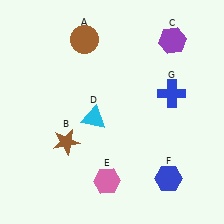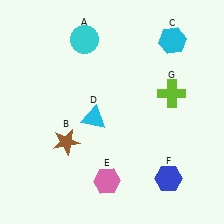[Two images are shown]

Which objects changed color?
A changed from brown to cyan. C changed from purple to cyan. G changed from blue to lime.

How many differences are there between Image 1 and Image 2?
There are 3 differences between the two images.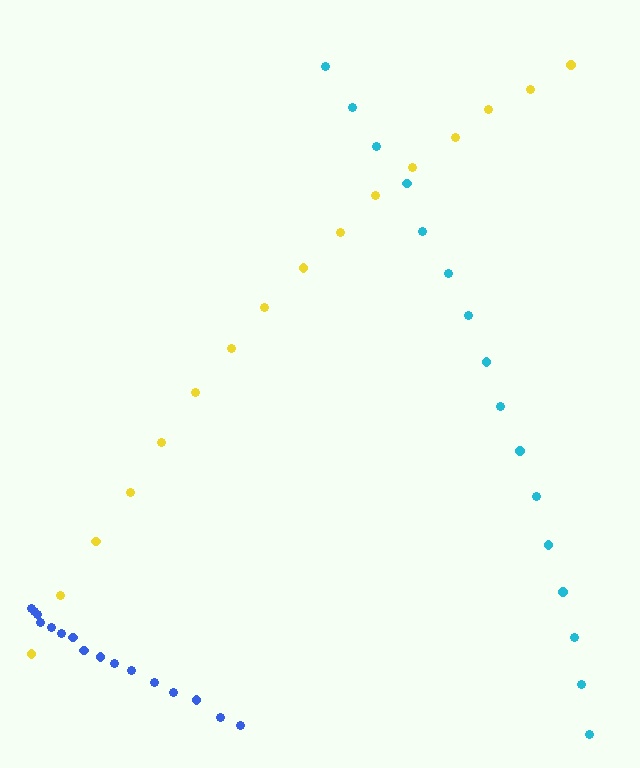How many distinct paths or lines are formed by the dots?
There are 3 distinct paths.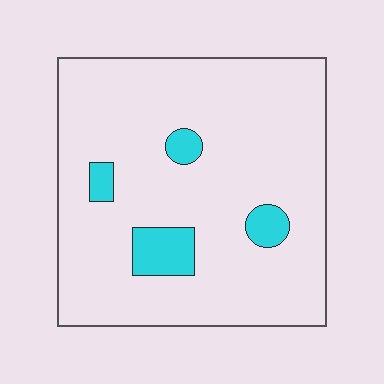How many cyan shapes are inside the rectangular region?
4.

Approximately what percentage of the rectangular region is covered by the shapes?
Approximately 10%.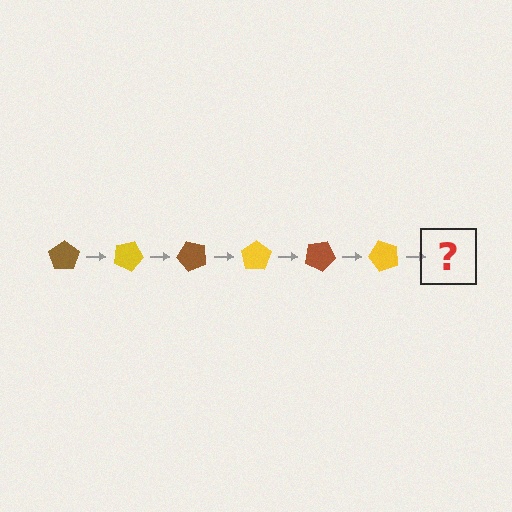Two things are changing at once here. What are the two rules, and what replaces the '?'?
The two rules are that it rotates 25 degrees each step and the color cycles through brown and yellow. The '?' should be a brown pentagon, rotated 150 degrees from the start.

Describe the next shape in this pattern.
It should be a brown pentagon, rotated 150 degrees from the start.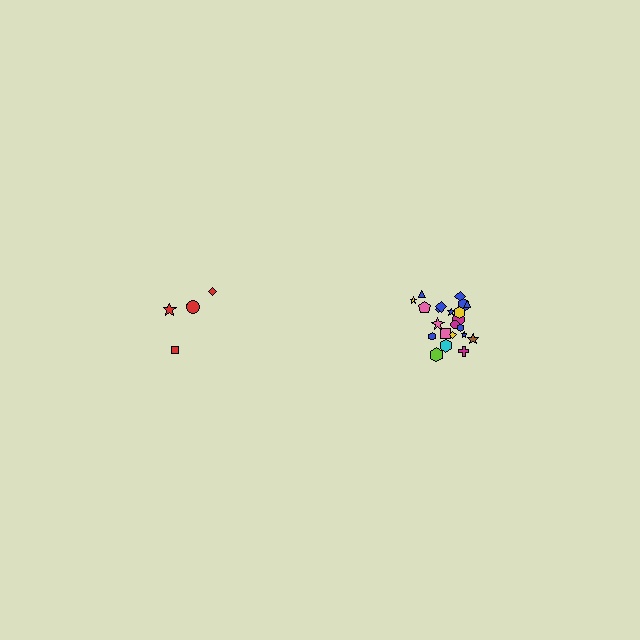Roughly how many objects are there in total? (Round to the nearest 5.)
Roughly 25 objects in total.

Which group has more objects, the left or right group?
The right group.